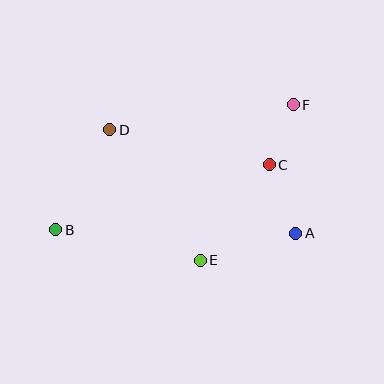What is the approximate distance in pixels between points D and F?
The distance between D and F is approximately 185 pixels.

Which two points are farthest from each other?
Points B and F are farthest from each other.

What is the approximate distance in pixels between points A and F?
The distance between A and F is approximately 129 pixels.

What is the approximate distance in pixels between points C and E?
The distance between C and E is approximately 118 pixels.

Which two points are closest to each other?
Points C and F are closest to each other.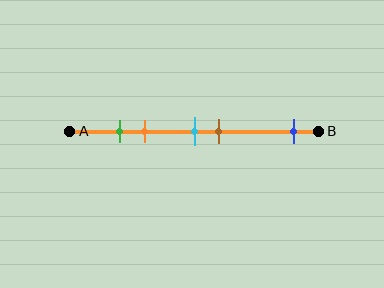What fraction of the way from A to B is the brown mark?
The brown mark is approximately 60% (0.6) of the way from A to B.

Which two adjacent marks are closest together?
The green and orange marks are the closest adjacent pair.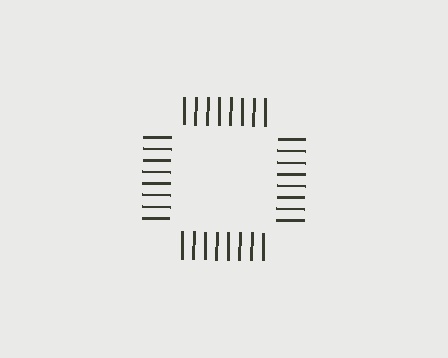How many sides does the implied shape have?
4 sides — the line-ends trace a square.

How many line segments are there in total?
32 — 8 along each of the 4 edges.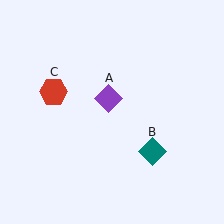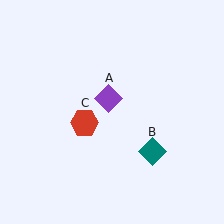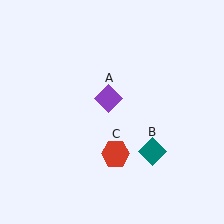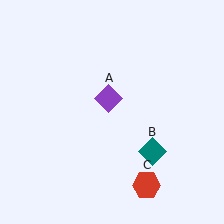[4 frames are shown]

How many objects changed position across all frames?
1 object changed position: red hexagon (object C).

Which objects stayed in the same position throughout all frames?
Purple diamond (object A) and teal diamond (object B) remained stationary.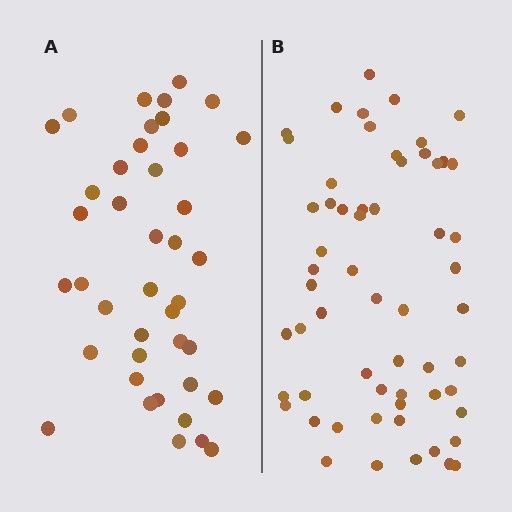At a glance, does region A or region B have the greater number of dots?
Region B (the right region) has more dots.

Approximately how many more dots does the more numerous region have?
Region B has approximately 20 more dots than region A.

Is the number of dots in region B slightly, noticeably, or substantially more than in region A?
Region B has noticeably more, but not dramatically so. The ratio is roughly 1.4 to 1.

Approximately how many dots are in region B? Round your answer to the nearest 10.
About 60 dots. (The exact count is 59, which rounds to 60.)